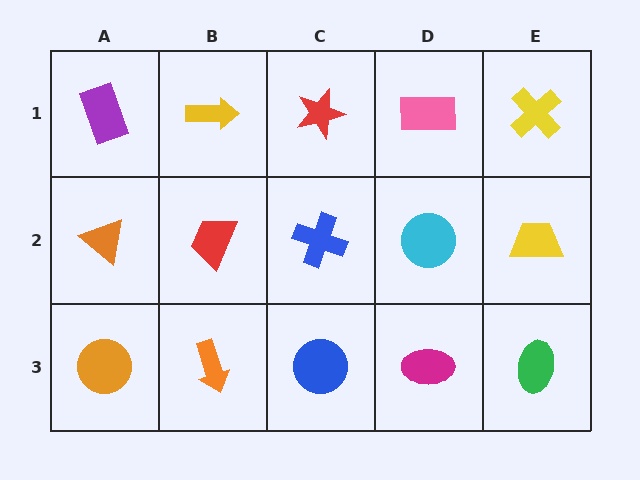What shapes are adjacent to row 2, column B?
A yellow arrow (row 1, column B), an orange arrow (row 3, column B), an orange triangle (row 2, column A), a blue cross (row 2, column C).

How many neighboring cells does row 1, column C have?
3.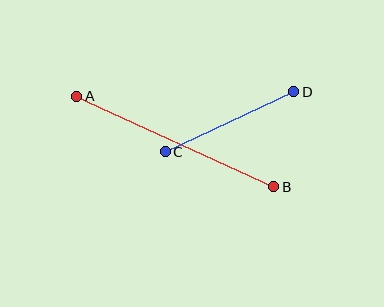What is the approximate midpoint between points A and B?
The midpoint is at approximately (175, 141) pixels.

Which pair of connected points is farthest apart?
Points A and B are farthest apart.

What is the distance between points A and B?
The distance is approximately 217 pixels.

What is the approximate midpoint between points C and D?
The midpoint is at approximately (229, 122) pixels.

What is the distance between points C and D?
The distance is approximately 142 pixels.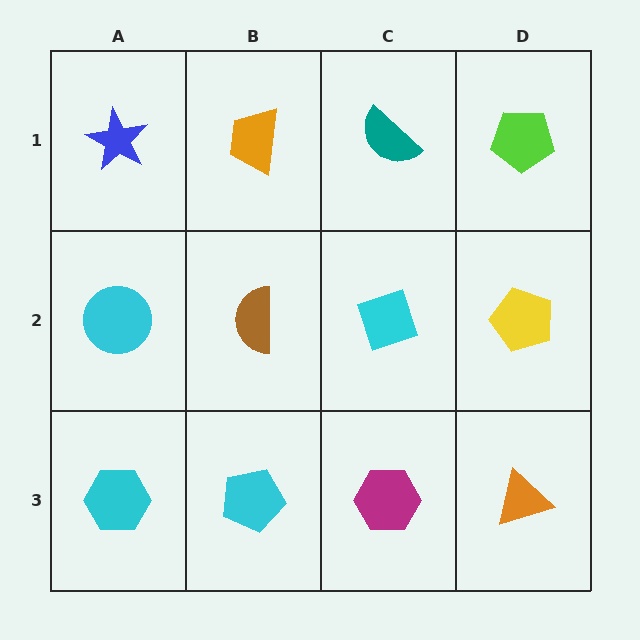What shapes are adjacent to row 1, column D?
A yellow pentagon (row 2, column D), a teal semicircle (row 1, column C).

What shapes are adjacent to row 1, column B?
A brown semicircle (row 2, column B), a blue star (row 1, column A), a teal semicircle (row 1, column C).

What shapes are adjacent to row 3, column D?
A yellow pentagon (row 2, column D), a magenta hexagon (row 3, column C).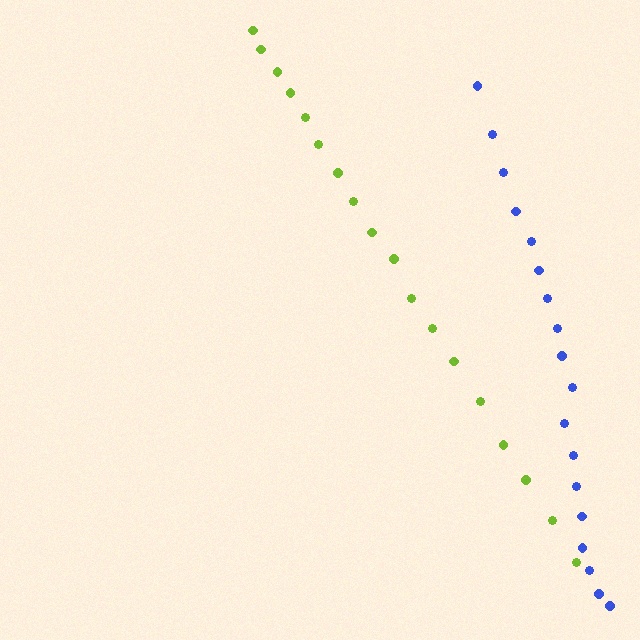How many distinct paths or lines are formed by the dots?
There are 2 distinct paths.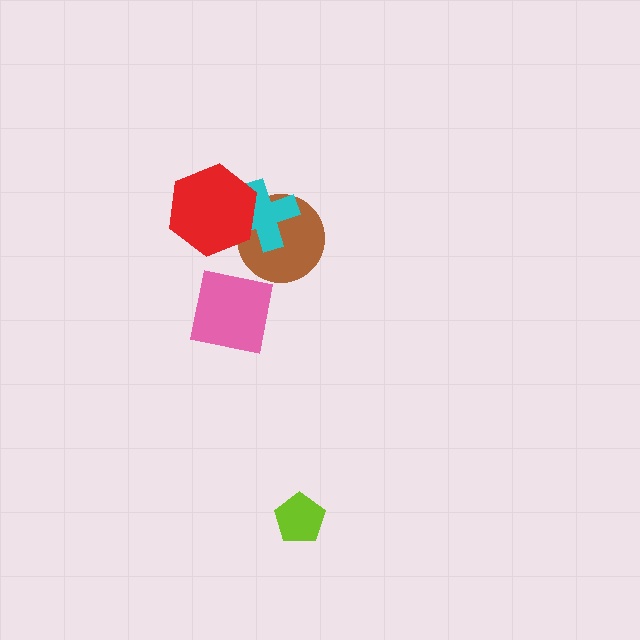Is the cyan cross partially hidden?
Yes, it is partially covered by another shape.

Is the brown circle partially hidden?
Yes, it is partially covered by another shape.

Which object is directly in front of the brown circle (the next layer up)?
The cyan cross is directly in front of the brown circle.